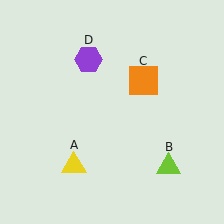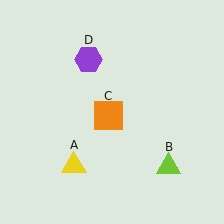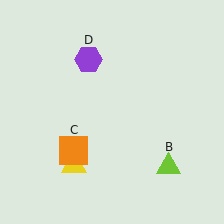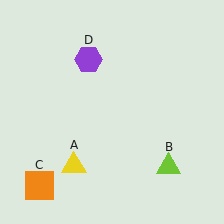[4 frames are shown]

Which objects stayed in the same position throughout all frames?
Yellow triangle (object A) and lime triangle (object B) and purple hexagon (object D) remained stationary.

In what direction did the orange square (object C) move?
The orange square (object C) moved down and to the left.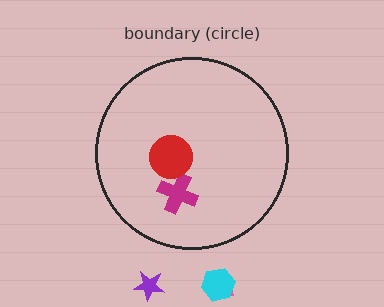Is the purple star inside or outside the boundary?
Outside.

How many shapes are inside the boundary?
2 inside, 3 outside.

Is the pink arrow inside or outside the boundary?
Outside.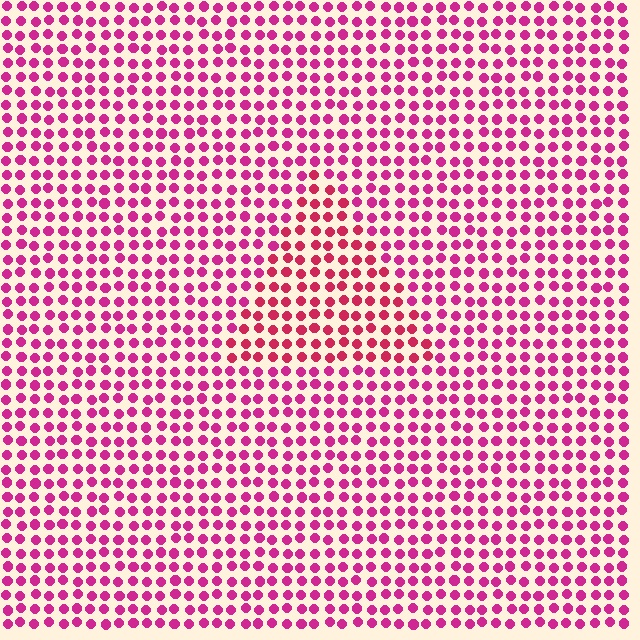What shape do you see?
I see a triangle.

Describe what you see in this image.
The image is filled with small magenta elements in a uniform arrangement. A triangle-shaped region is visible where the elements are tinted to a slightly different hue, forming a subtle color boundary.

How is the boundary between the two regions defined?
The boundary is defined purely by a slight shift in hue (about 21 degrees). Spacing, size, and orientation are identical on both sides.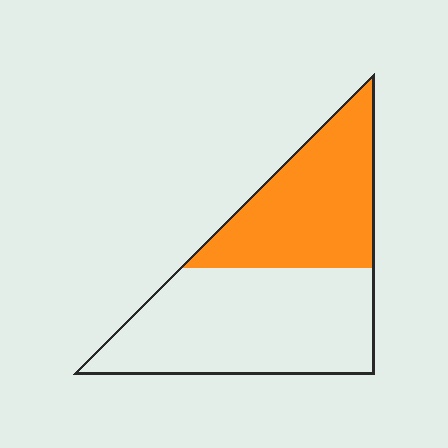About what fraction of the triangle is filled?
About two fifths (2/5).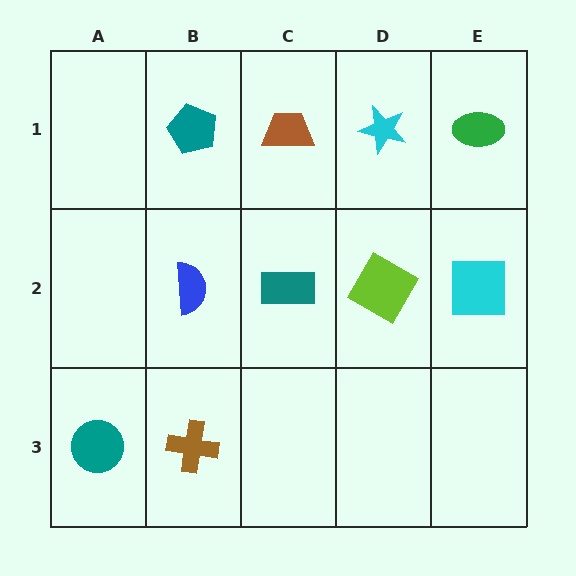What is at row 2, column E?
A cyan square.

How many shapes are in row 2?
4 shapes.